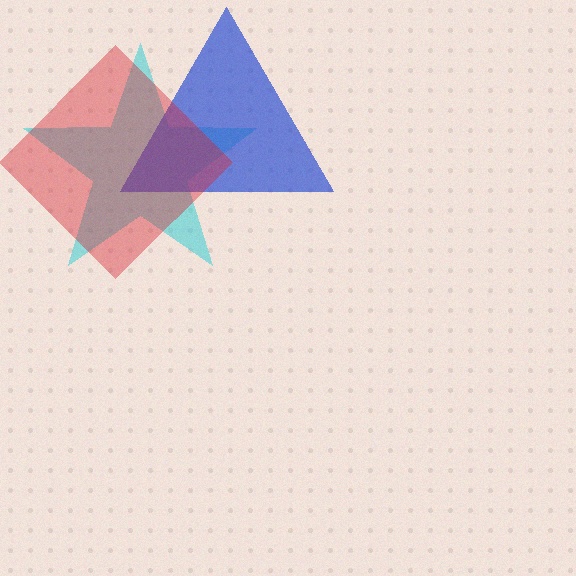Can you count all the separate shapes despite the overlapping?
Yes, there are 3 separate shapes.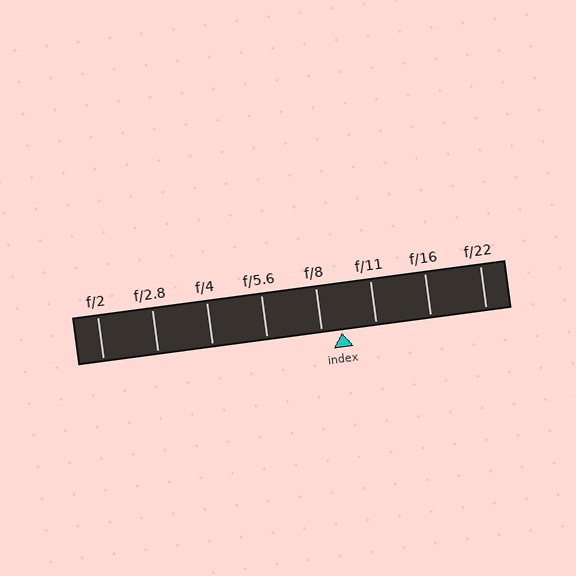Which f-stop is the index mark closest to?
The index mark is closest to f/8.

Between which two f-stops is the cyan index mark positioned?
The index mark is between f/8 and f/11.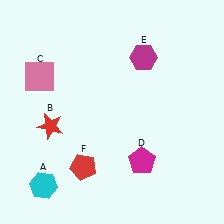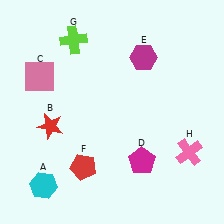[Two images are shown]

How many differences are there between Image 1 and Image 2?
There are 2 differences between the two images.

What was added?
A lime cross (G), a pink cross (H) were added in Image 2.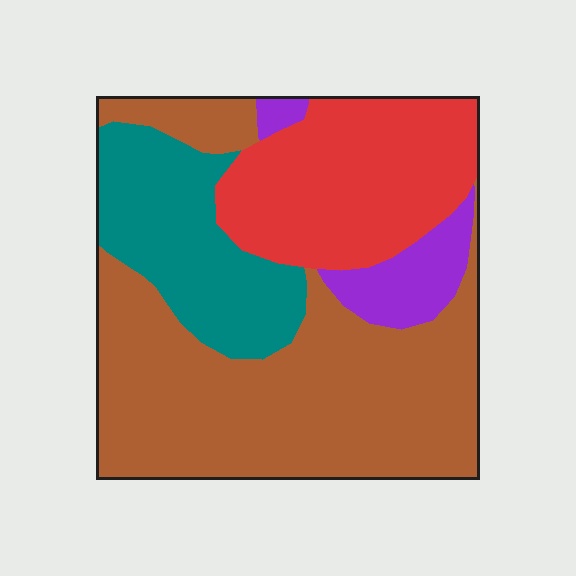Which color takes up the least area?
Purple, at roughly 10%.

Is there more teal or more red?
Red.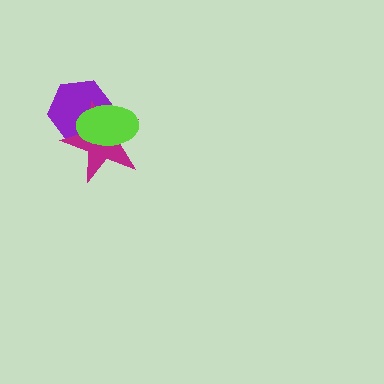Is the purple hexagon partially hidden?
Yes, it is partially covered by another shape.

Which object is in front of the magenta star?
The lime ellipse is in front of the magenta star.